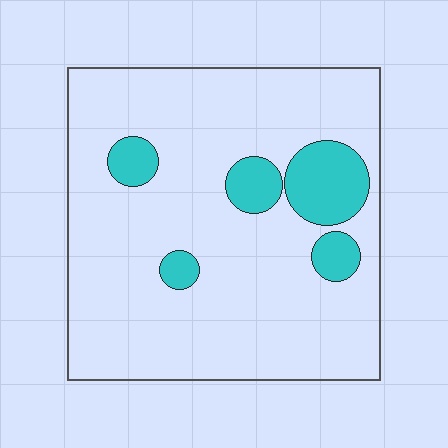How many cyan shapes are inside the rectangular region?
5.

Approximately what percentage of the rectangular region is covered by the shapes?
Approximately 15%.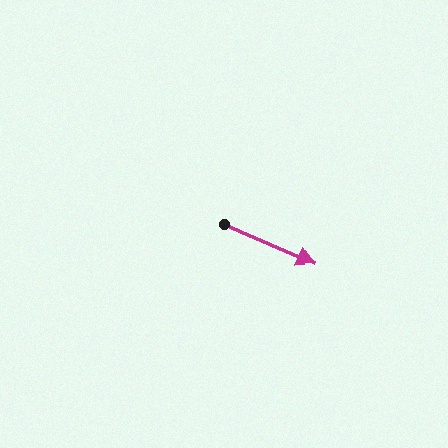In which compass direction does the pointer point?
Southeast.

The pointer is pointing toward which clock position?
Roughly 4 o'clock.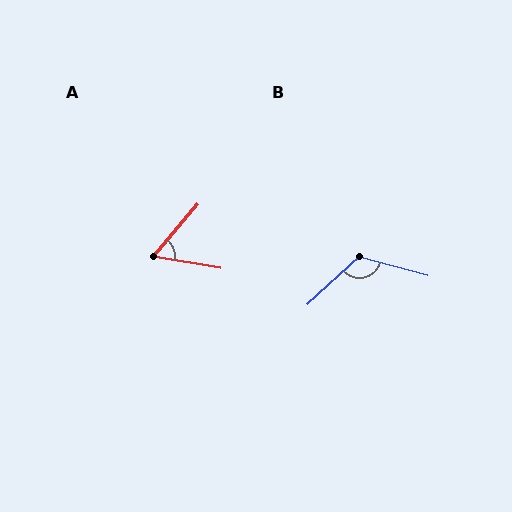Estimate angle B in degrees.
Approximately 122 degrees.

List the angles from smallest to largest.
A (59°), B (122°).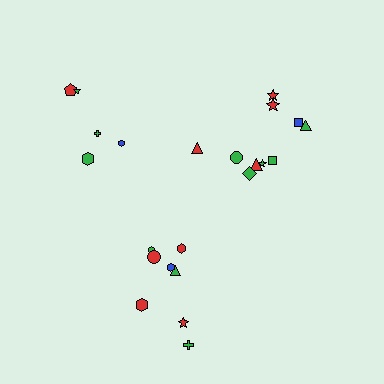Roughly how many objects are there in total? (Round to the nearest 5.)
Roughly 25 objects in total.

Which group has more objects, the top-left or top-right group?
The top-right group.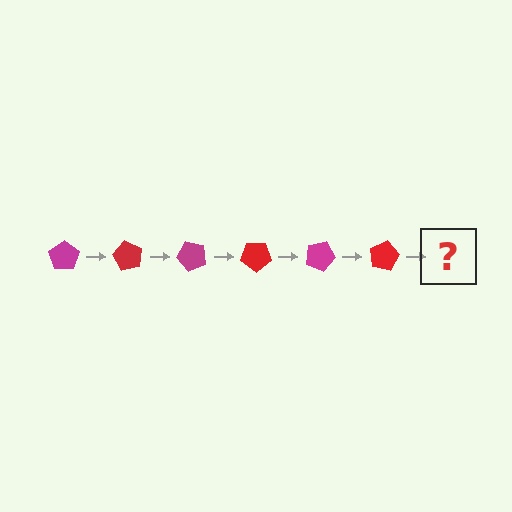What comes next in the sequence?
The next element should be a magenta pentagon, rotated 360 degrees from the start.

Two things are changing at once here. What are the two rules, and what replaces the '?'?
The two rules are that it rotates 60 degrees each step and the color cycles through magenta and red. The '?' should be a magenta pentagon, rotated 360 degrees from the start.